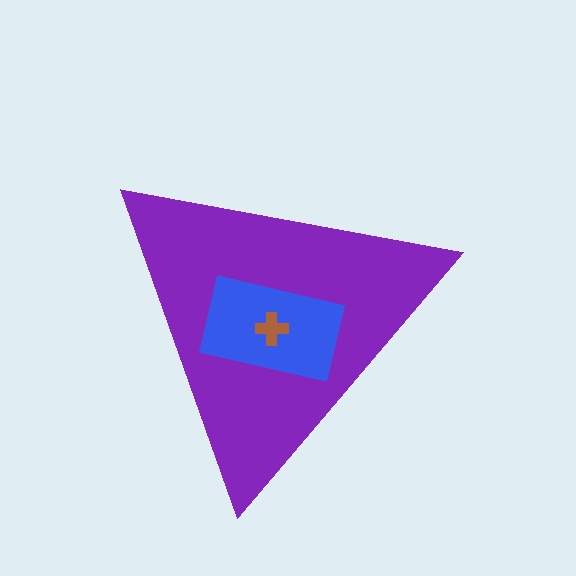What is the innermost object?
The brown cross.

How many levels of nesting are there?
3.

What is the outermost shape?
The purple triangle.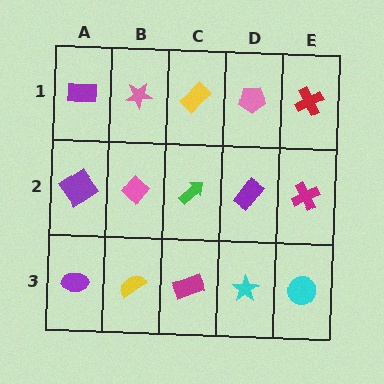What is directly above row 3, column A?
A purple diamond.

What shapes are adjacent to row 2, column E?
A red cross (row 1, column E), a cyan circle (row 3, column E), a purple rectangle (row 2, column D).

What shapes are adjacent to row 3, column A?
A purple diamond (row 2, column A), a yellow semicircle (row 3, column B).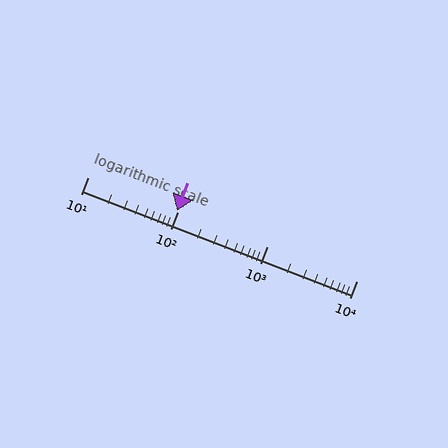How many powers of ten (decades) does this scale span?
The scale spans 3 decades, from 10 to 10000.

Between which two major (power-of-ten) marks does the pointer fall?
The pointer is between 10 and 100.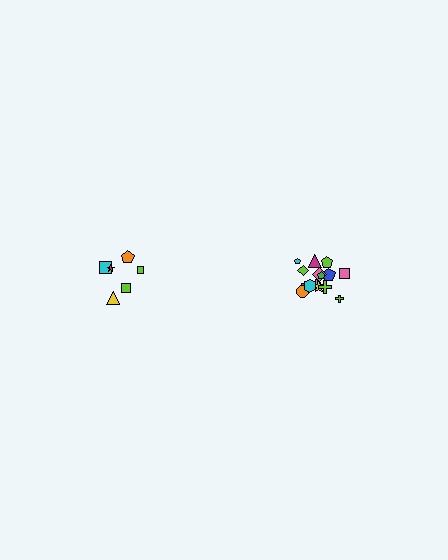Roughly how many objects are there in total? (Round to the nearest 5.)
Roughly 20 objects in total.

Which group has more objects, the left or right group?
The right group.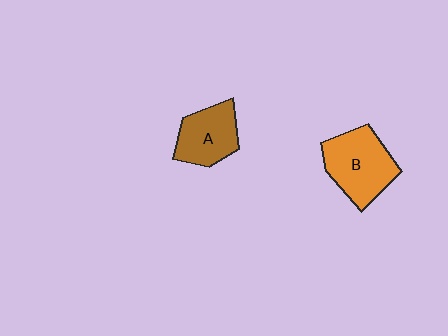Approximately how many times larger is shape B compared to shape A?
Approximately 1.3 times.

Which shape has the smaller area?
Shape A (brown).